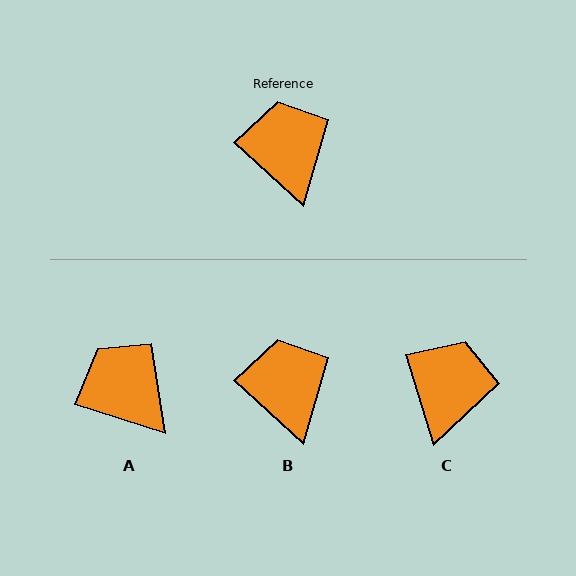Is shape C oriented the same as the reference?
No, it is off by about 31 degrees.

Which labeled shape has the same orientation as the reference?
B.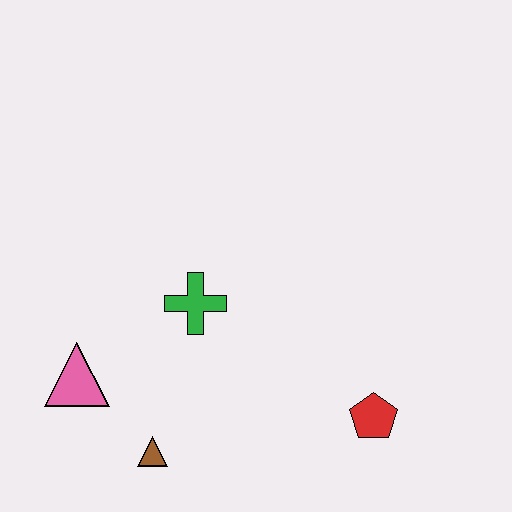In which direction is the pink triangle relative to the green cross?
The pink triangle is to the left of the green cross.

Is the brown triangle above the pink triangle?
No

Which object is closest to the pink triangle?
The brown triangle is closest to the pink triangle.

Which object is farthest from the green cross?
The red pentagon is farthest from the green cross.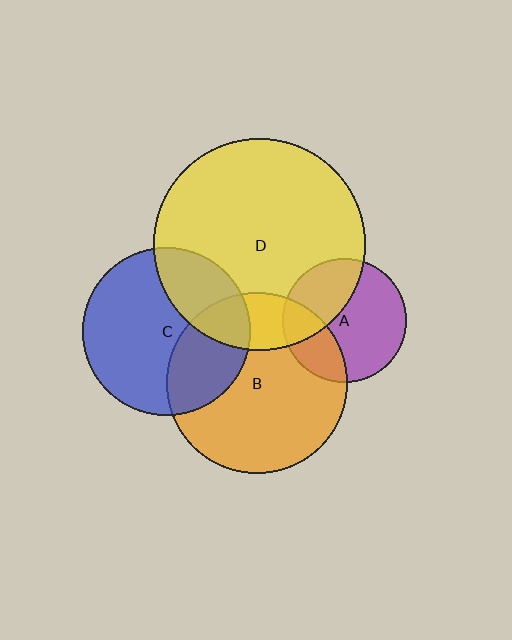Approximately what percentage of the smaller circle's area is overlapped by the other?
Approximately 20%.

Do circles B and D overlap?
Yes.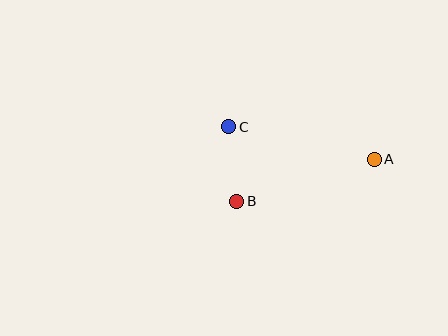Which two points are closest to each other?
Points B and C are closest to each other.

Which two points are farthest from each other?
Points A and C are farthest from each other.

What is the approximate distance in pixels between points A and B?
The distance between A and B is approximately 144 pixels.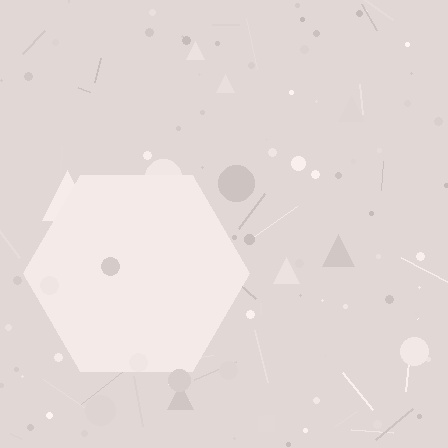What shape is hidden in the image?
A hexagon is hidden in the image.